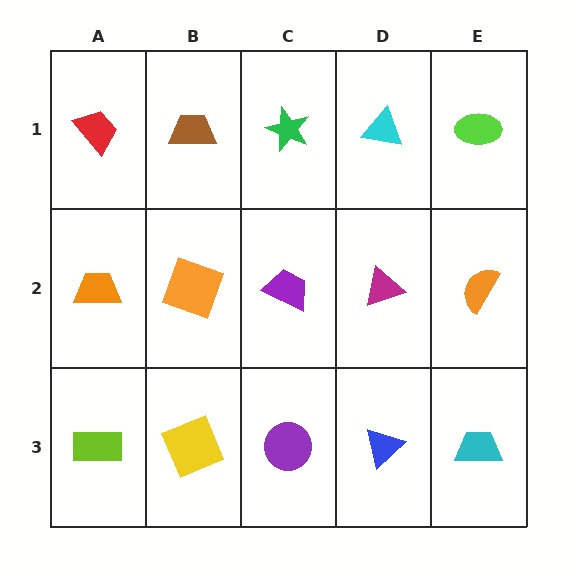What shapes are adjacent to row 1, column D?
A magenta triangle (row 2, column D), a green star (row 1, column C), a lime ellipse (row 1, column E).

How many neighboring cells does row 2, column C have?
4.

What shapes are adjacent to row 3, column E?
An orange semicircle (row 2, column E), a blue triangle (row 3, column D).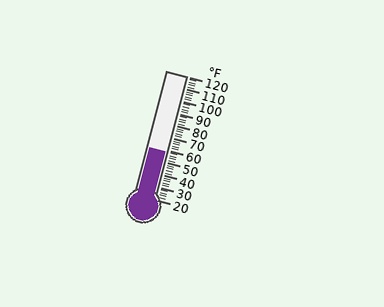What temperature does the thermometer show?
The thermometer shows approximately 58°F.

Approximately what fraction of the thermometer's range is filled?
The thermometer is filled to approximately 40% of its range.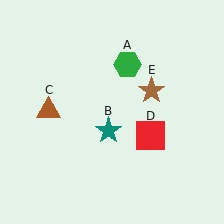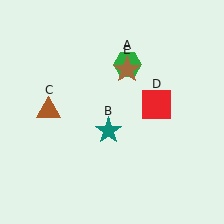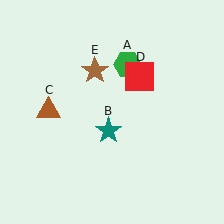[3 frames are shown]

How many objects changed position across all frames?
2 objects changed position: red square (object D), brown star (object E).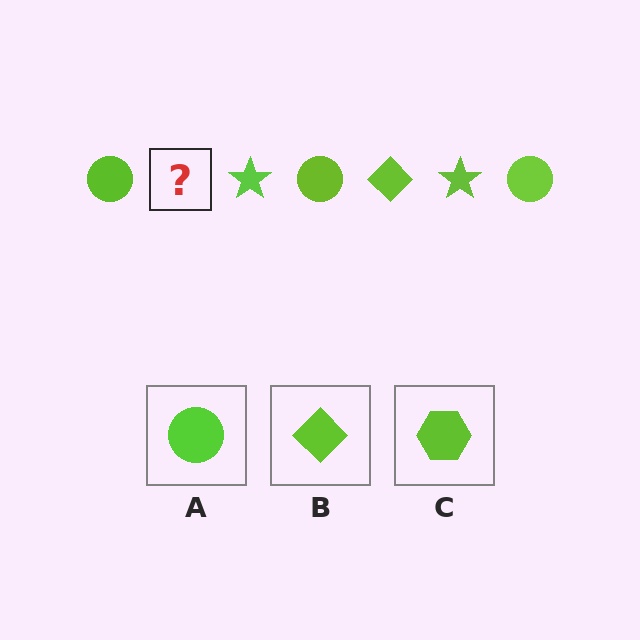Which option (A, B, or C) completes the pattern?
B.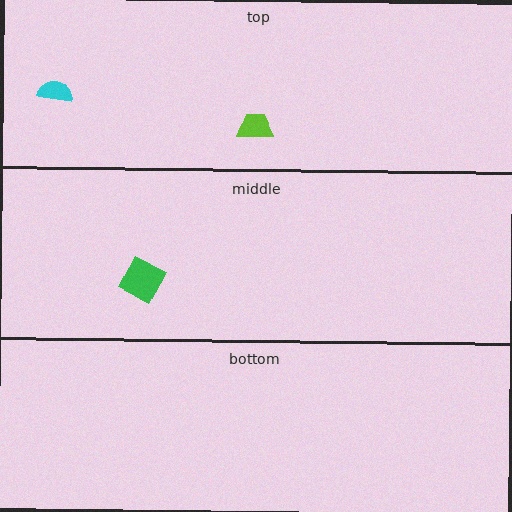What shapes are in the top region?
The lime trapezoid, the cyan semicircle.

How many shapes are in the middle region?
1.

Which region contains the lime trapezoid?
The top region.